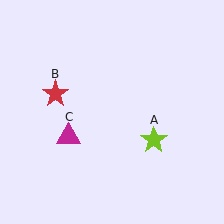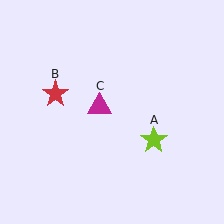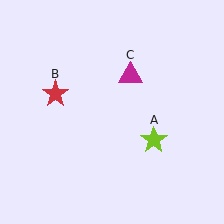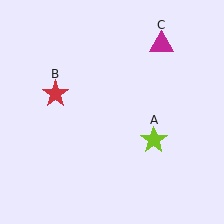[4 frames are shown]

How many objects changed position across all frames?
1 object changed position: magenta triangle (object C).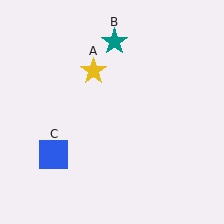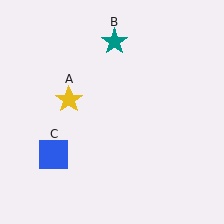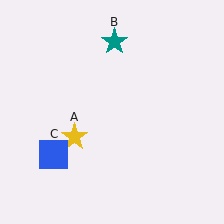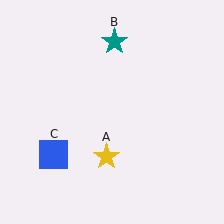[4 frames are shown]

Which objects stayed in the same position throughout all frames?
Teal star (object B) and blue square (object C) remained stationary.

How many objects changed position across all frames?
1 object changed position: yellow star (object A).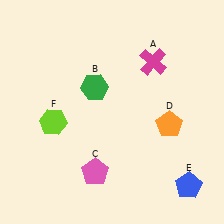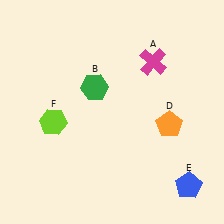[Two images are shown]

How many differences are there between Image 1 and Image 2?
There is 1 difference between the two images.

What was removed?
The pink pentagon (C) was removed in Image 2.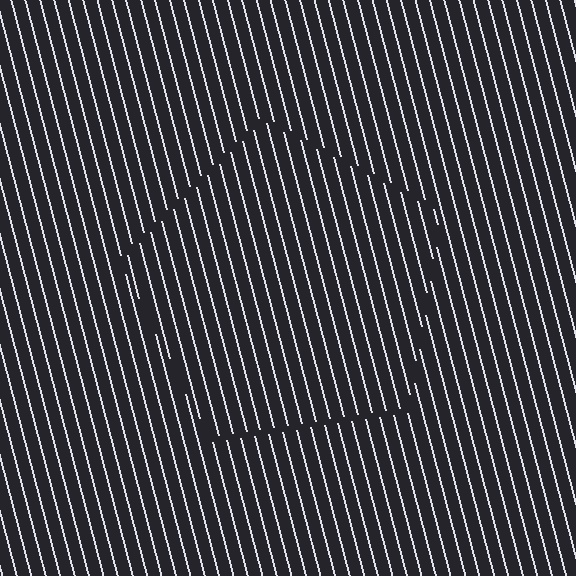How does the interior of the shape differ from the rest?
The interior of the shape contains the same grating, shifted by half a period — the contour is defined by the phase discontinuity where line-ends from the inner and outer gratings abut.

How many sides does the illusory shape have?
5 sides — the line-ends trace a pentagon.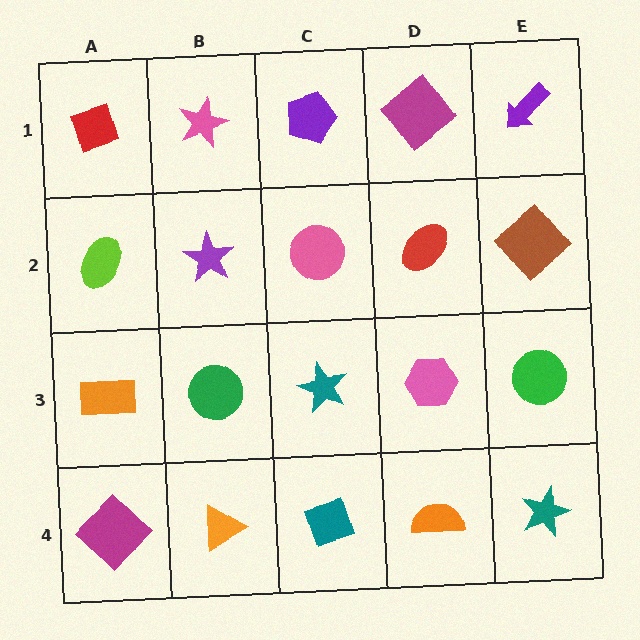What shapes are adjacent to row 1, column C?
A pink circle (row 2, column C), a pink star (row 1, column B), a magenta diamond (row 1, column D).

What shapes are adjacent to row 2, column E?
A purple arrow (row 1, column E), a green circle (row 3, column E), a red ellipse (row 2, column D).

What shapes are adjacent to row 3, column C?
A pink circle (row 2, column C), a teal diamond (row 4, column C), a green circle (row 3, column B), a pink hexagon (row 3, column D).